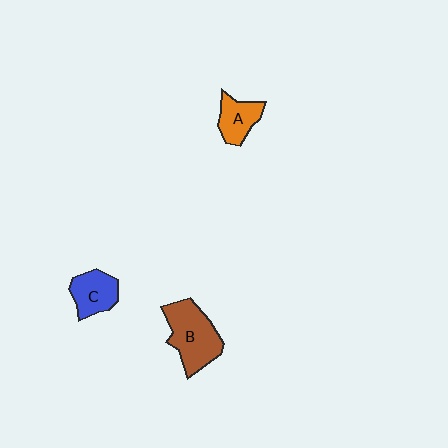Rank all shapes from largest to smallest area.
From largest to smallest: B (brown), C (blue), A (orange).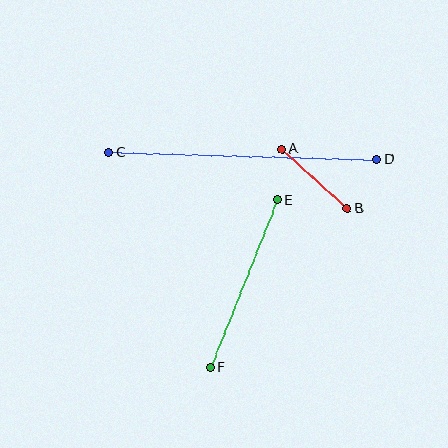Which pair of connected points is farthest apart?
Points C and D are farthest apart.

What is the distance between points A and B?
The distance is approximately 88 pixels.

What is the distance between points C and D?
The distance is approximately 268 pixels.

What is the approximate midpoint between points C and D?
The midpoint is at approximately (243, 156) pixels.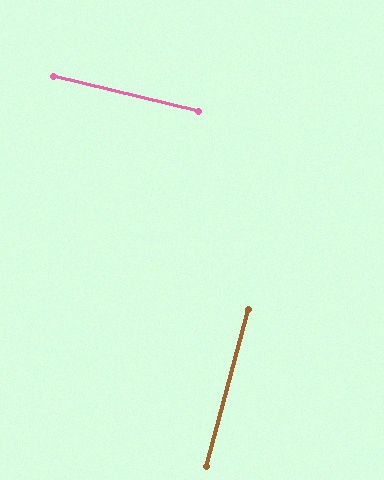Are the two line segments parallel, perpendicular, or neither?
Perpendicular — they meet at approximately 88°.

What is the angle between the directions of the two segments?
Approximately 88 degrees.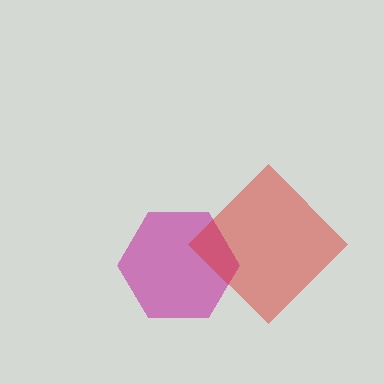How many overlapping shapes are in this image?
There are 2 overlapping shapes in the image.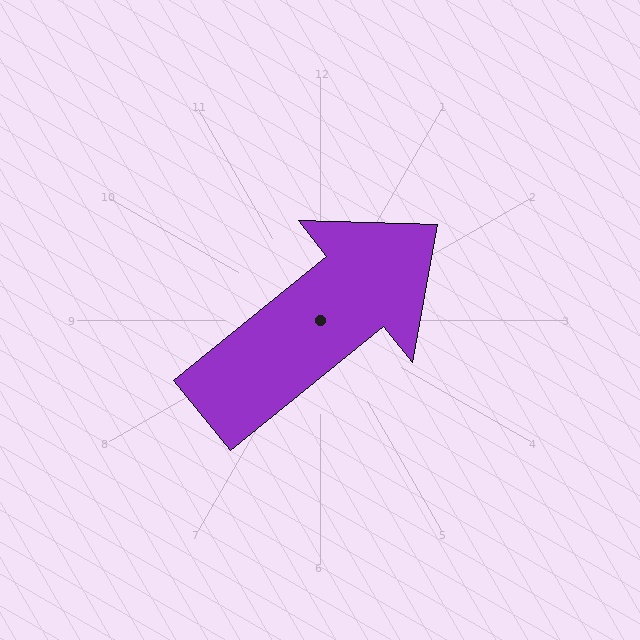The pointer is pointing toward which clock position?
Roughly 2 o'clock.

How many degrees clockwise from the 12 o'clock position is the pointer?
Approximately 51 degrees.